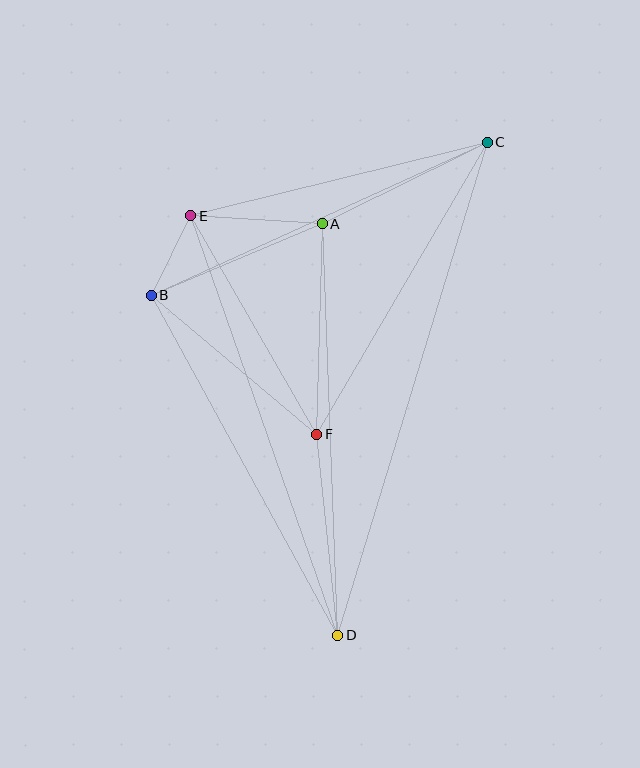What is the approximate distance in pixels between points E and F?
The distance between E and F is approximately 252 pixels.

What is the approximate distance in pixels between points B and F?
The distance between B and F is approximately 216 pixels.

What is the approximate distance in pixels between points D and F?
The distance between D and F is approximately 202 pixels.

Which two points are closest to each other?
Points B and E are closest to each other.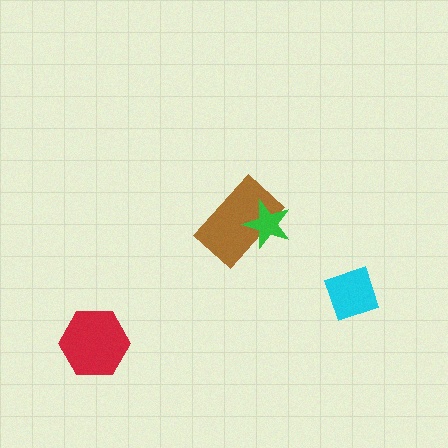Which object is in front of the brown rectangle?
The green star is in front of the brown rectangle.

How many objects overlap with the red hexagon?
0 objects overlap with the red hexagon.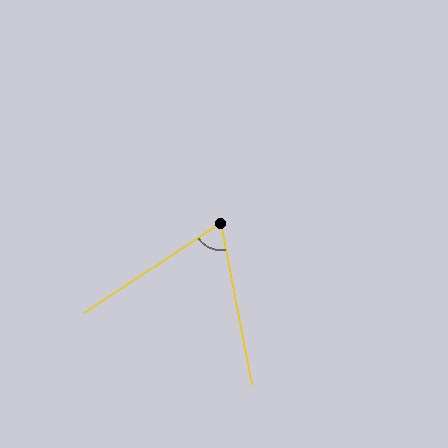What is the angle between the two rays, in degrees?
Approximately 68 degrees.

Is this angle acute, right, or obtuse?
It is acute.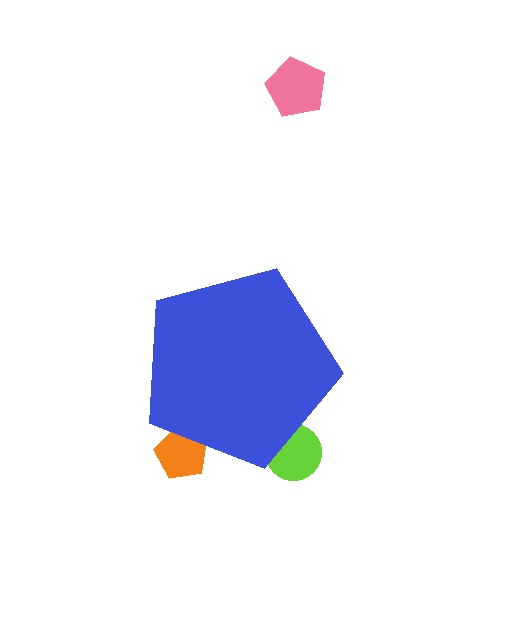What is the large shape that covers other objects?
A blue pentagon.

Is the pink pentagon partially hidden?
No, the pink pentagon is fully visible.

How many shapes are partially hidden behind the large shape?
2 shapes are partially hidden.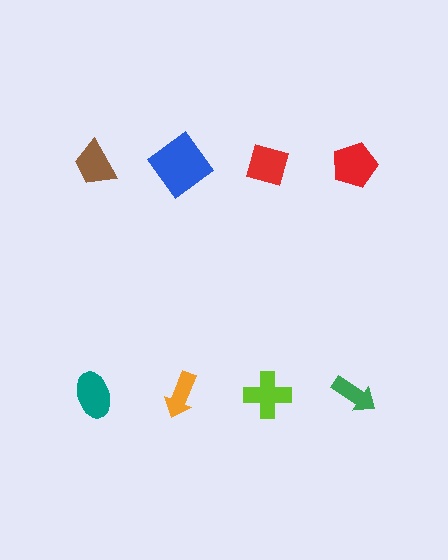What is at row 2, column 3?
A lime cross.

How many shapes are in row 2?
4 shapes.